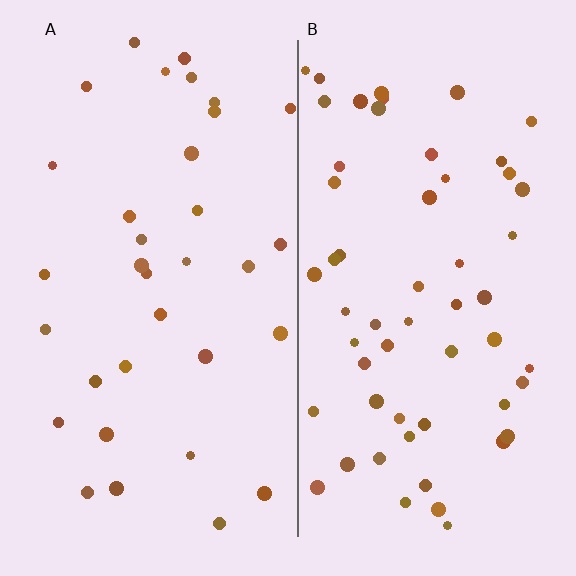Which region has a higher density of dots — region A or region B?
B (the right).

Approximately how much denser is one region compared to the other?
Approximately 1.7× — region B over region A.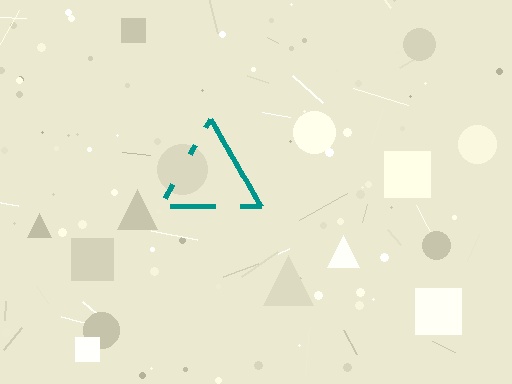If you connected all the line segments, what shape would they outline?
They would outline a triangle.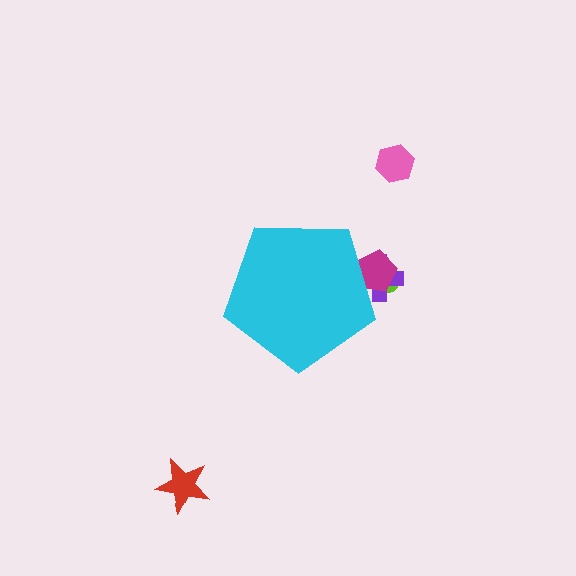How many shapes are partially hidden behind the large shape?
3 shapes are partially hidden.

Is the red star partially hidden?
No, the red star is fully visible.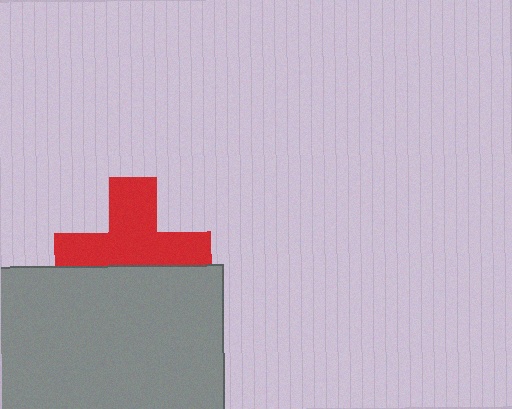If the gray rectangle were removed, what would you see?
You would see the complete red cross.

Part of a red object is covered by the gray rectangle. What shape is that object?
It is a cross.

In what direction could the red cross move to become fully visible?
The red cross could move up. That would shift it out from behind the gray rectangle entirely.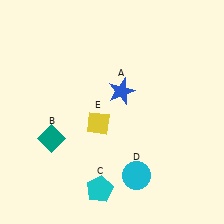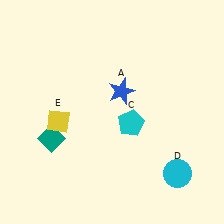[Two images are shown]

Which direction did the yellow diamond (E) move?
The yellow diamond (E) moved left.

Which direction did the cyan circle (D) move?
The cyan circle (D) moved right.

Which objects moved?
The objects that moved are: the cyan pentagon (C), the cyan circle (D), the yellow diamond (E).